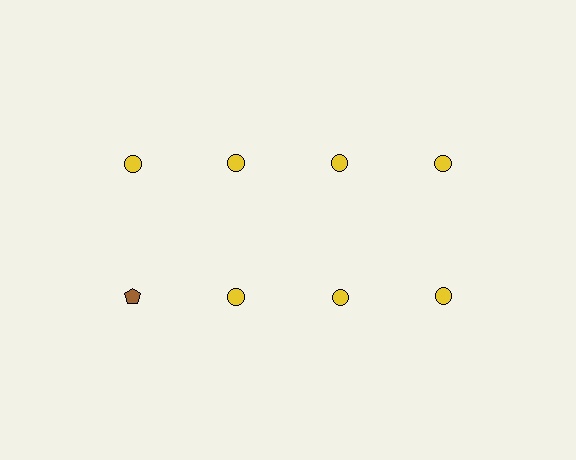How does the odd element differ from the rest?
It differs in both color (brown instead of yellow) and shape (pentagon instead of circle).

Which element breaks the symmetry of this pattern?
The brown pentagon in the second row, leftmost column breaks the symmetry. All other shapes are yellow circles.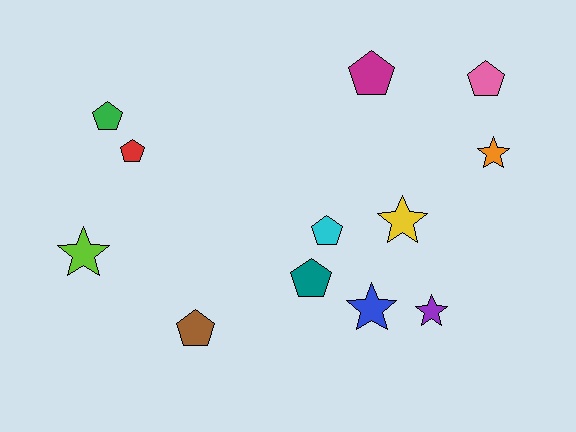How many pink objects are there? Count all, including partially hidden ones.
There is 1 pink object.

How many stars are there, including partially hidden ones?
There are 5 stars.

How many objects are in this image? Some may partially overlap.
There are 12 objects.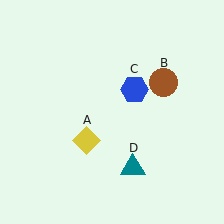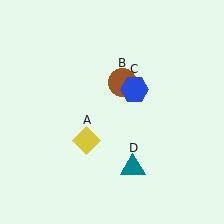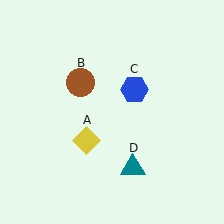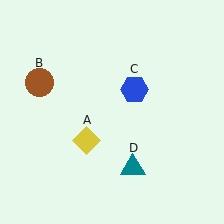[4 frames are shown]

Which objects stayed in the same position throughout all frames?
Yellow diamond (object A) and blue hexagon (object C) and teal triangle (object D) remained stationary.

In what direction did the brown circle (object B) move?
The brown circle (object B) moved left.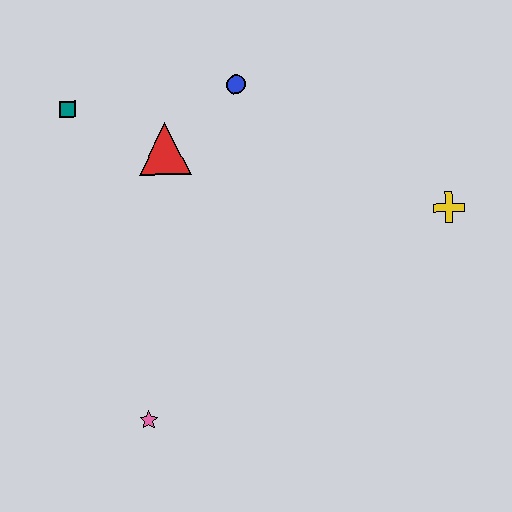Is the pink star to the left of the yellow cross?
Yes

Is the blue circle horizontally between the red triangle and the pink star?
No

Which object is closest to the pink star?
The red triangle is closest to the pink star.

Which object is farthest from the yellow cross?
The teal square is farthest from the yellow cross.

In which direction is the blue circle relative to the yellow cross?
The blue circle is to the left of the yellow cross.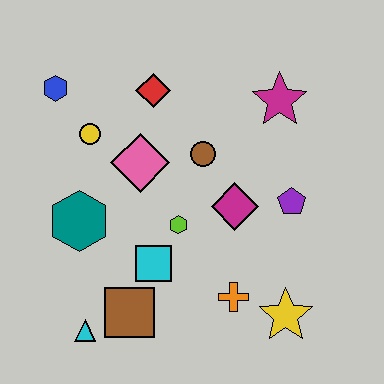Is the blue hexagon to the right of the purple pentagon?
No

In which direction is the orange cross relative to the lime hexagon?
The orange cross is below the lime hexagon.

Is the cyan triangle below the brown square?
Yes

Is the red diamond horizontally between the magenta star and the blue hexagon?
Yes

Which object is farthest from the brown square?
The magenta star is farthest from the brown square.